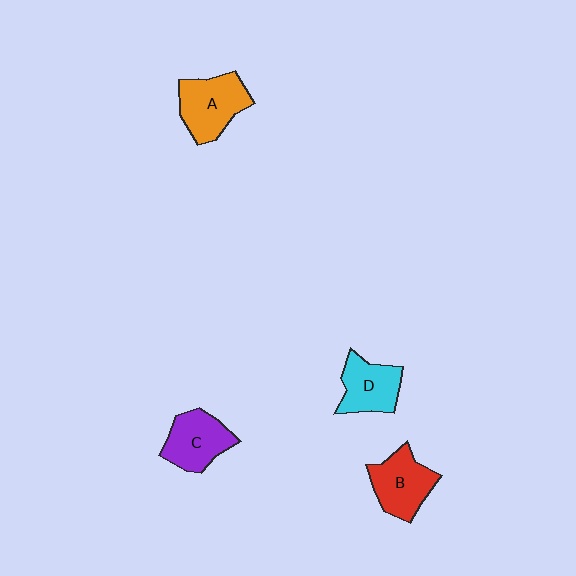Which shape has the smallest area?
Shape D (cyan).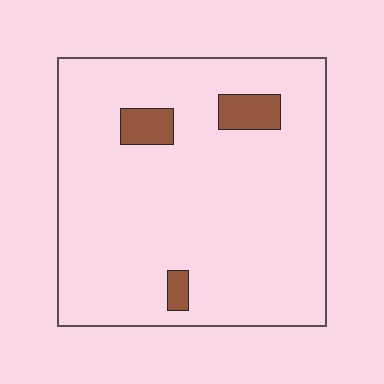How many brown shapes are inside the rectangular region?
3.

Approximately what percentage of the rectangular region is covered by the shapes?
Approximately 5%.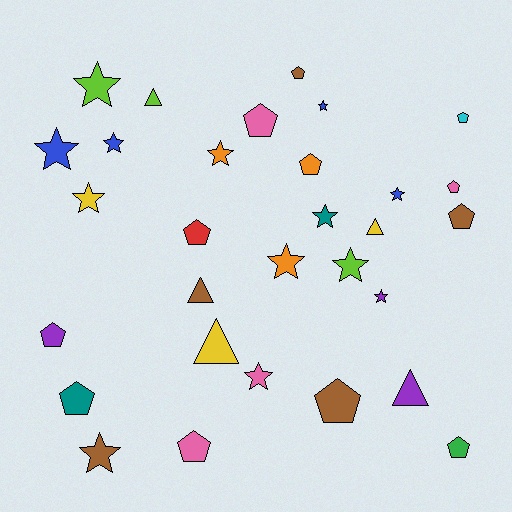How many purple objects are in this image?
There are 3 purple objects.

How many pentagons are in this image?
There are 12 pentagons.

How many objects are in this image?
There are 30 objects.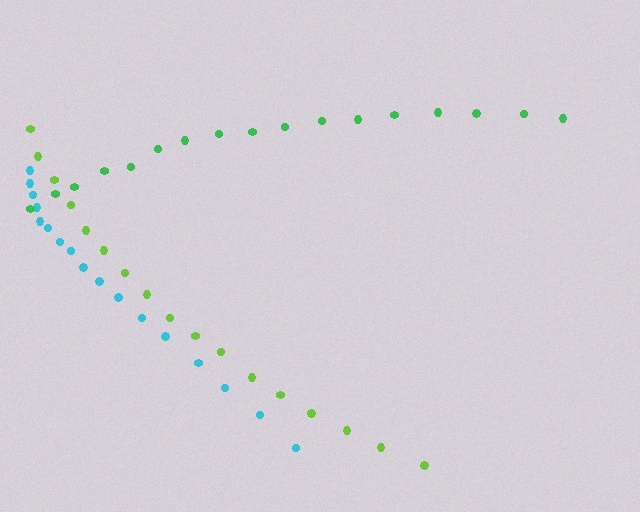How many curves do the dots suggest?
There are 3 distinct paths.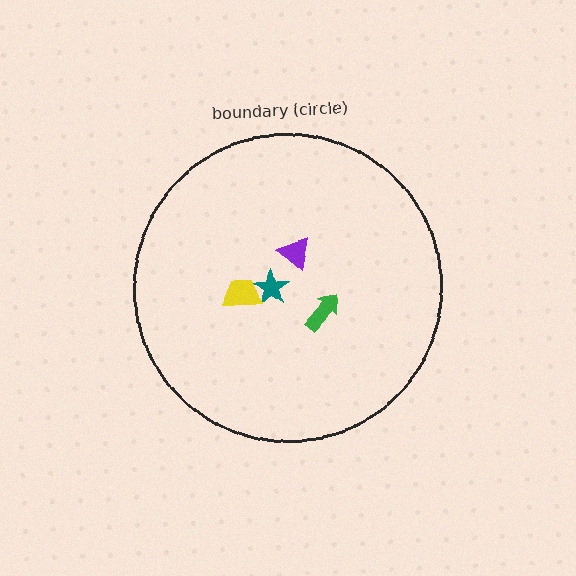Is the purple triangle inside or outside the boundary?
Inside.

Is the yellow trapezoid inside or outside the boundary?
Inside.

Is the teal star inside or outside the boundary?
Inside.